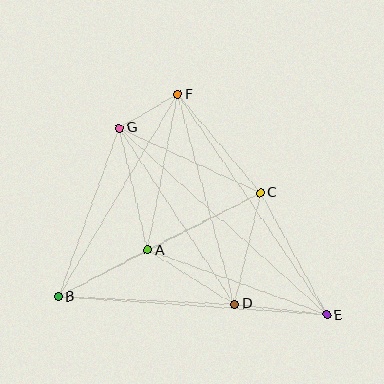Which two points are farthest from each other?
Points E and G are farthest from each other.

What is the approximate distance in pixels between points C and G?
The distance between C and G is approximately 155 pixels.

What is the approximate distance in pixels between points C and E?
The distance between C and E is approximately 139 pixels.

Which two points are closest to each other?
Points F and G are closest to each other.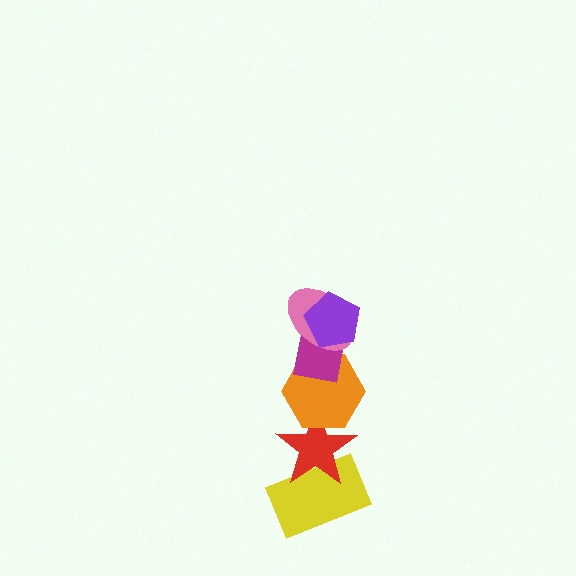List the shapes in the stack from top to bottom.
From top to bottom: the purple pentagon, the pink ellipse, the magenta rectangle, the orange hexagon, the red star, the yellow rectangle.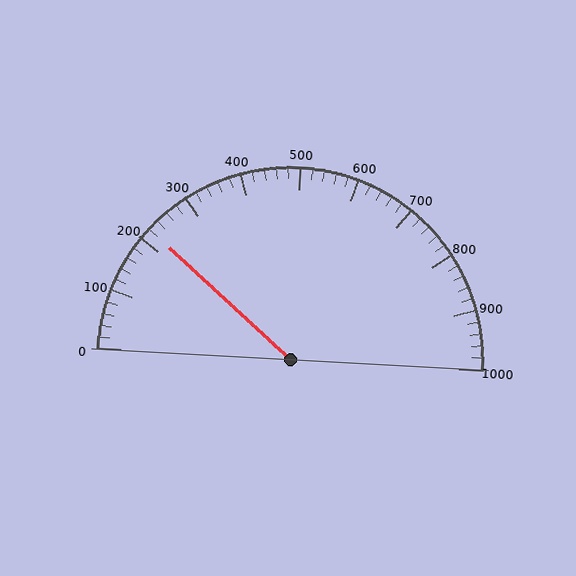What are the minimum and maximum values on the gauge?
The gauge ranges from 0 to 1000.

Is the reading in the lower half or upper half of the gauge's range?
The reading is in the lower half of the range (0 to 1000).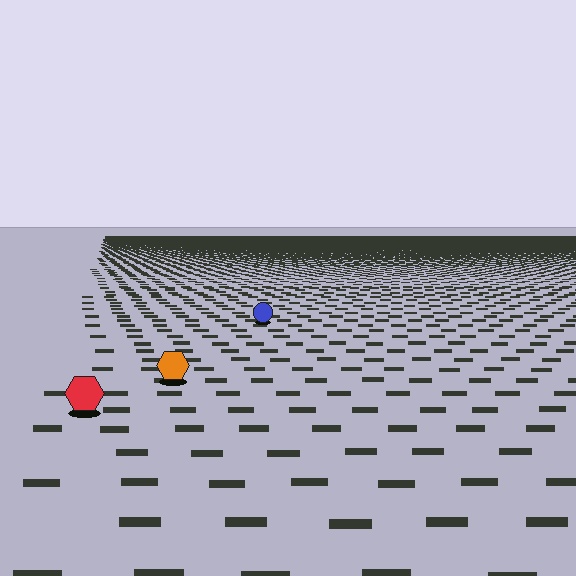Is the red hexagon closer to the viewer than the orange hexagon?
Yes. The red hexagon is closer — you can tell from the texture gradient: the ground texture is coarser near it.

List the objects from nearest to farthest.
From nearest to farthest: the red hexagon, the orange hexagon, the blue circle.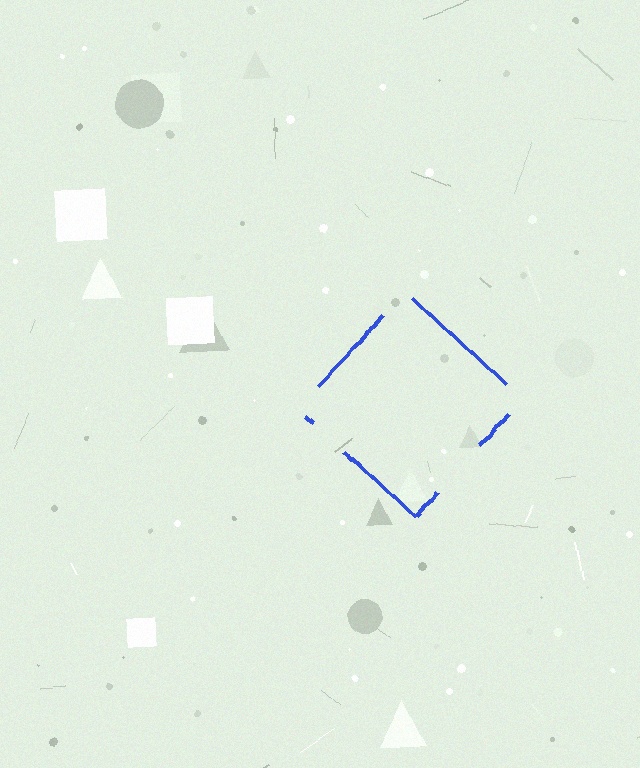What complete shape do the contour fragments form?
The contour fragments form a diamond.